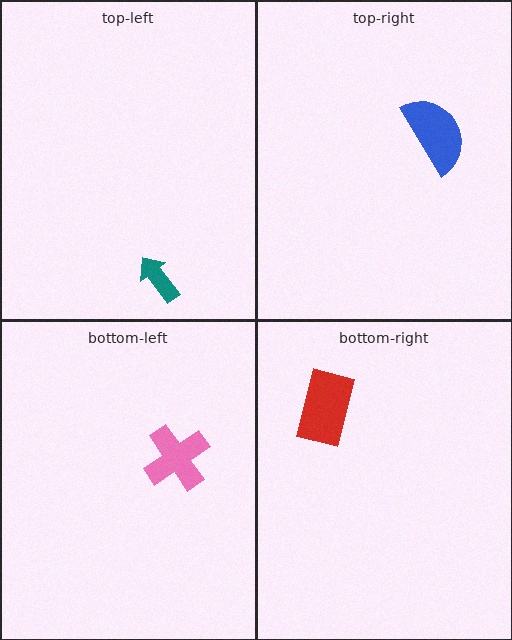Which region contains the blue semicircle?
The top-right region.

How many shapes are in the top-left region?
1.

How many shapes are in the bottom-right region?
1.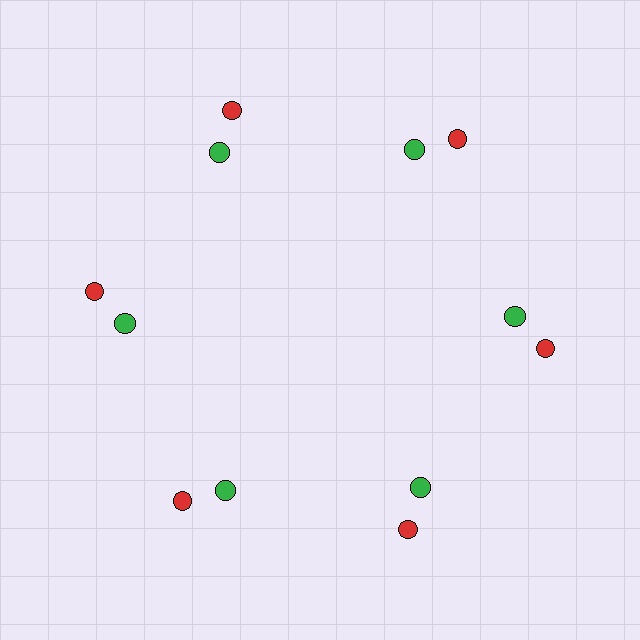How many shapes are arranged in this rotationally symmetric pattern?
There are 12 shapes, arranged in 6 groups of 2.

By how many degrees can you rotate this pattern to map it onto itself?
The pattern maps onto itself every 60 degrees of rotation.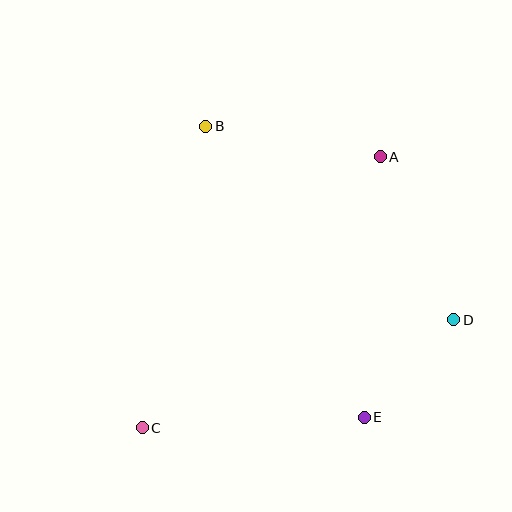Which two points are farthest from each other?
Points A and C are farthest from each other.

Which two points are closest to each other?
Points D and E are closest to each other.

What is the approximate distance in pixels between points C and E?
The distance between C and E is approximately 222 pixels.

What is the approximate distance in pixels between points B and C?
The distance between B and C is approximately 308 pixels.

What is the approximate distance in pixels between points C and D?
The distance between C and D is approximately 330 pixels.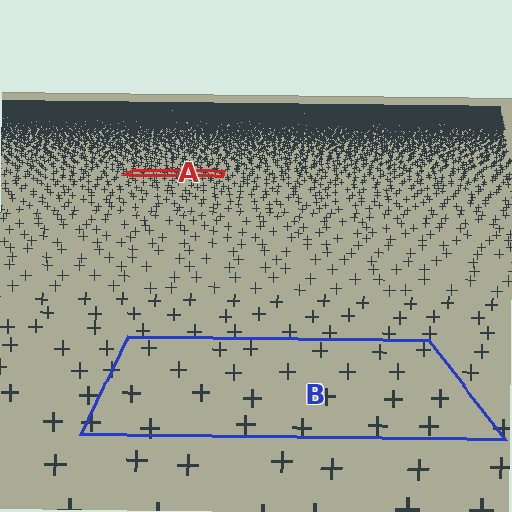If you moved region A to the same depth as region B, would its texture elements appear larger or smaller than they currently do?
They would appear larger. At a closer depth, the same texture elements are projected at a bigger on-screen size.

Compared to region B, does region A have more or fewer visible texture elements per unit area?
Region A has more texture elements per unit area — they are packed more densely because it is farther away.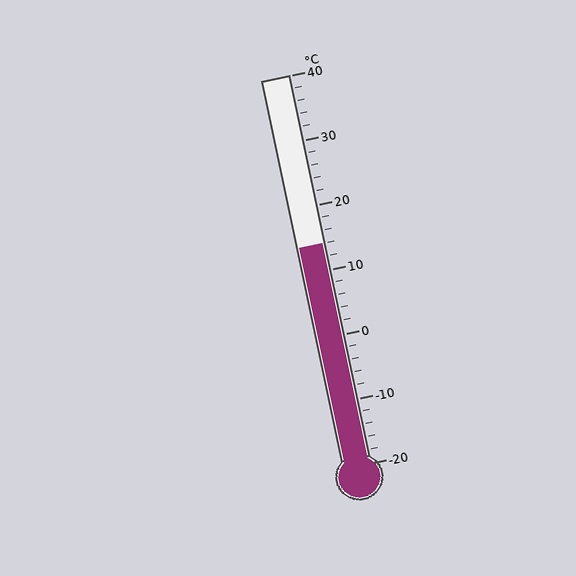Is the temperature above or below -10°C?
The temperature is above -10°C.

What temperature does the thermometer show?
The thermometer shows approximately 14°C.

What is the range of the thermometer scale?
The thermometer scale ranges from -20°C to 40°C.